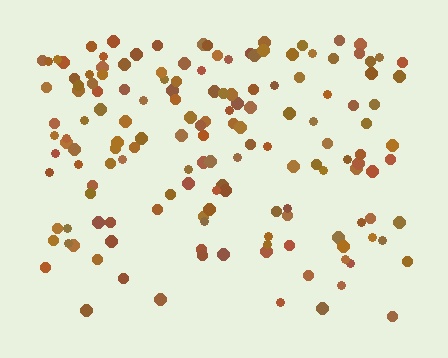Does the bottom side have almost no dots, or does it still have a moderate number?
Still a moderate number, just noticeably fewer than the top.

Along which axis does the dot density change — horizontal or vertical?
Vertical.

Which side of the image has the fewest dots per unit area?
The bottom.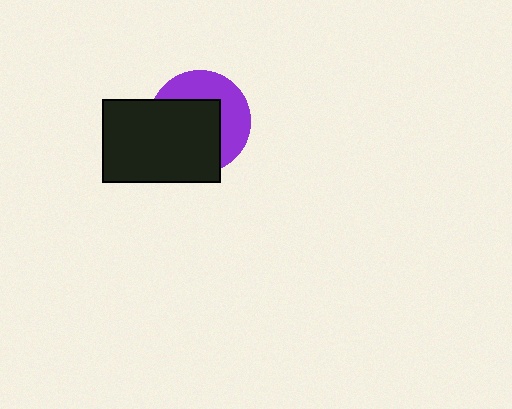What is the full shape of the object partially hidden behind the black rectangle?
The partially hidden object is a purple circle.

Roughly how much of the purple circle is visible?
A small part of it is visible (roughly 43%).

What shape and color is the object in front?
The object in front is a black rectangle.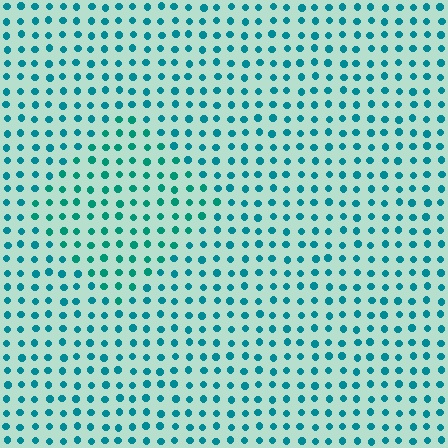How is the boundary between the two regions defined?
The boundary is defined purely by a slight shift in hue (about 19 degrees). Spacing, size, and orientation are identical on both sides.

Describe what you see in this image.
The image is filled with small teal elements in a uniform arrangement. A diamond-shaped region is visible where the elements are tinted to a slightly different hue, forming a subtle color boundary.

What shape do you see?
I see a diamond.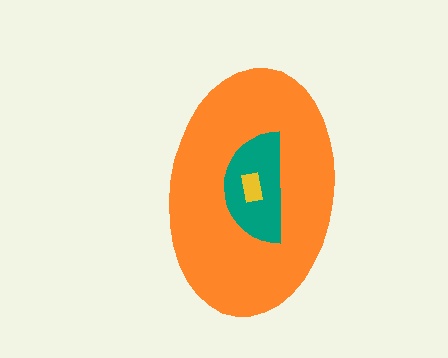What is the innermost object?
The yellow rectangle.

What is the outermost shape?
The orange ellipse.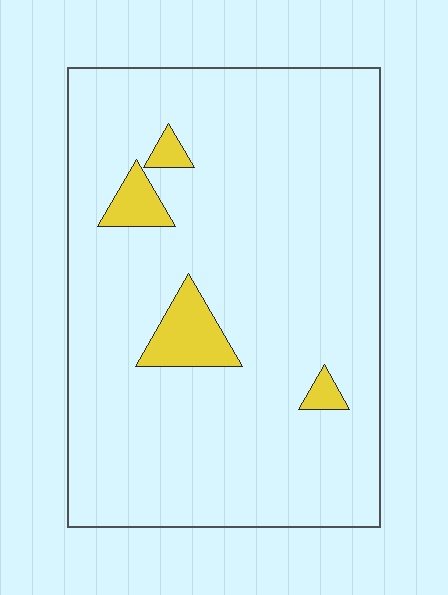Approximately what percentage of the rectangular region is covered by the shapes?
Approximately 5%.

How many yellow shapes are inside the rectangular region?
4.